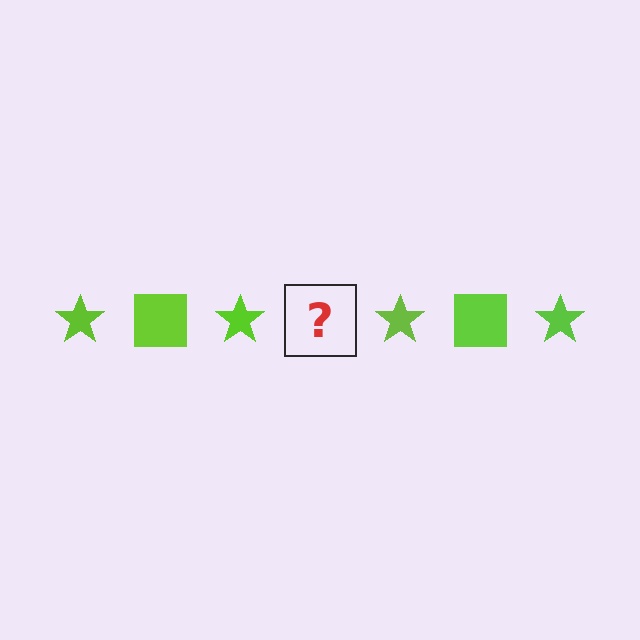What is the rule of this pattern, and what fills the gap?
The rule is that the pattern cycles through star, square shapes in lime. The gap should be filled with a lime square.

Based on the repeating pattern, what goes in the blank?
The blank should be a lime square.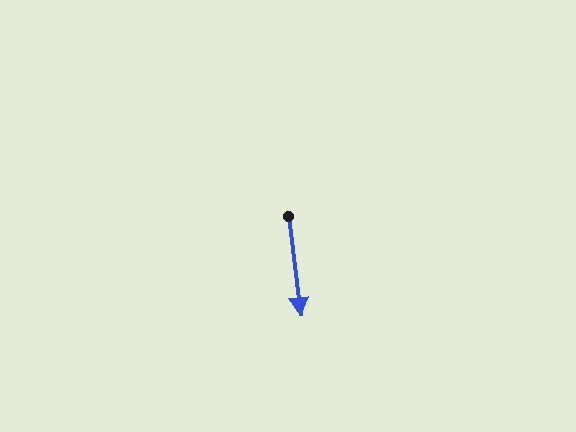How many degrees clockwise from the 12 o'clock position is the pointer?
Approximately 173 degrees.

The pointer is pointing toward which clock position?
Roughly 6 o'clock.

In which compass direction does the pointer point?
South.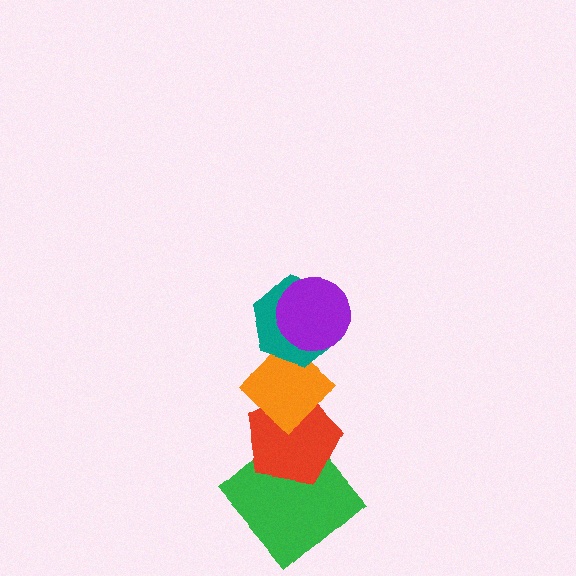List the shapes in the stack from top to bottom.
From top to bottom: the purple circle, the teal hexagon, the orange diamond, the red pentagon, the green diamond.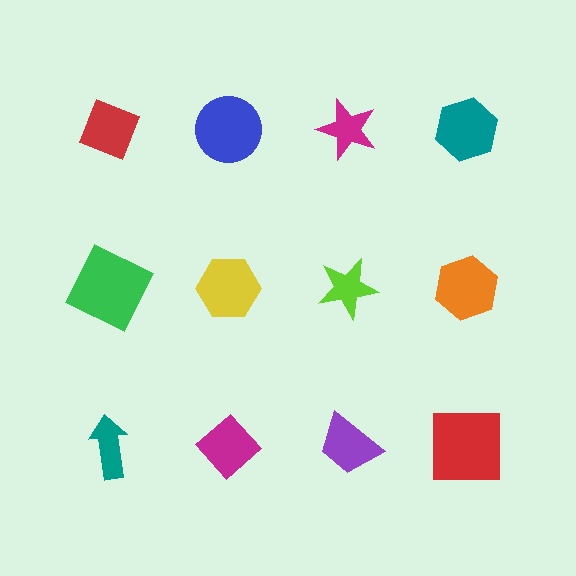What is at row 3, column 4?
A red square.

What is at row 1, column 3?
A magenta star.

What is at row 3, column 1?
A teal arrow.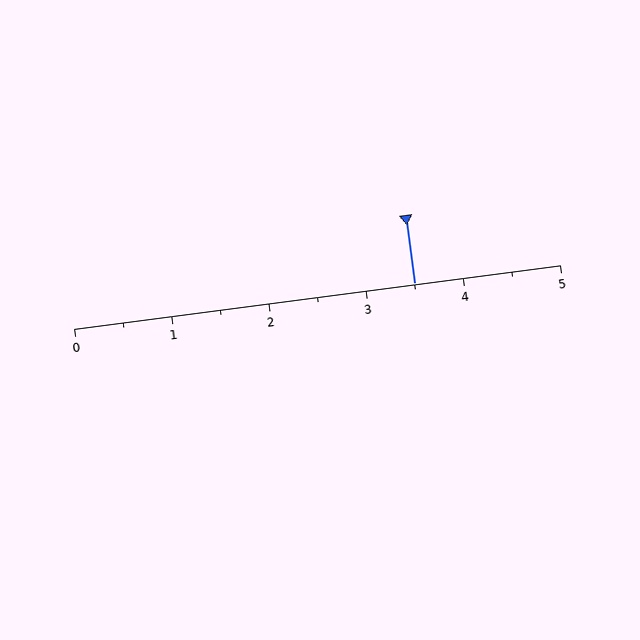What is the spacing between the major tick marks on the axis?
The major ticks are spaced 1 apart.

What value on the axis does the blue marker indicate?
The marker indicates approximately 3.5.